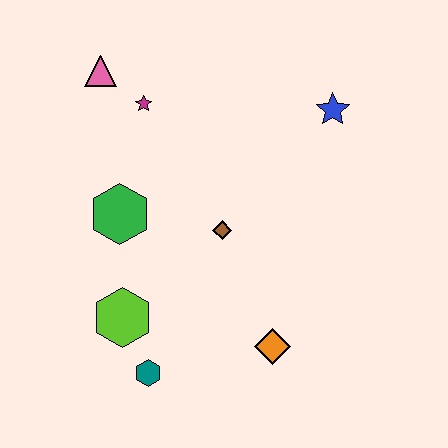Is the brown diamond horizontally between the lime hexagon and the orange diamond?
Yes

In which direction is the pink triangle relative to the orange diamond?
The pink triangle is above the orange diamond.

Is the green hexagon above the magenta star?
No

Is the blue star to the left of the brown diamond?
No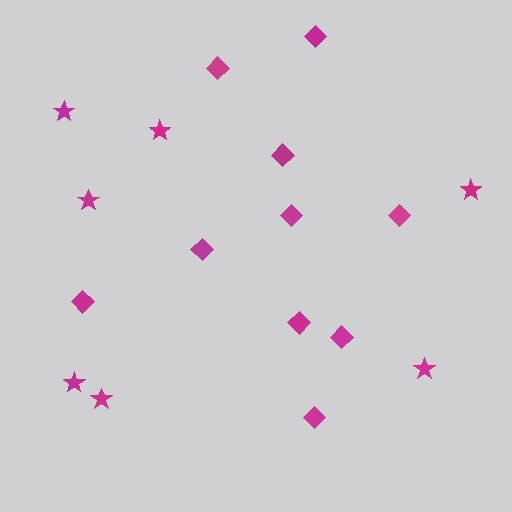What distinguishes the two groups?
There are 2 groups: one group of stars (7) and one group of diamonds (10).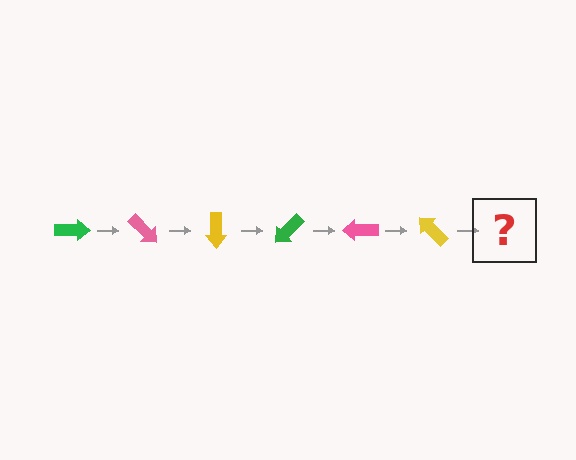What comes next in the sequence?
The next element should be a green arrow, rotated 270 degrees from the start.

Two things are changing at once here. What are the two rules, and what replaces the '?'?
The two rules are that it rotates 45 degrees each step and the color cycles through green, pink, and yellow. The '?' should be a green arrow, rotated 270 degrees from the start.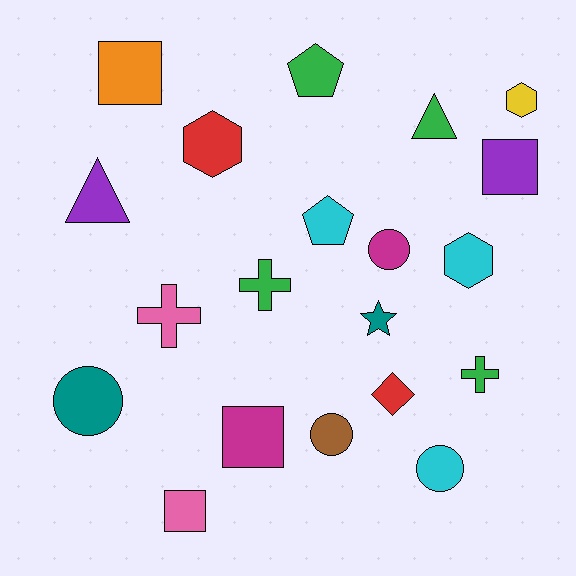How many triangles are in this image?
There are 2 triangles.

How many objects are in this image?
There are 20 objects.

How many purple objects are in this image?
There are 2 purple objects.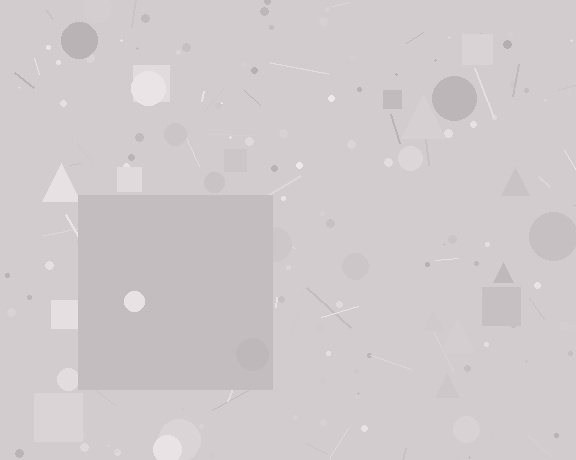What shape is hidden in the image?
A square is hidden in the image.